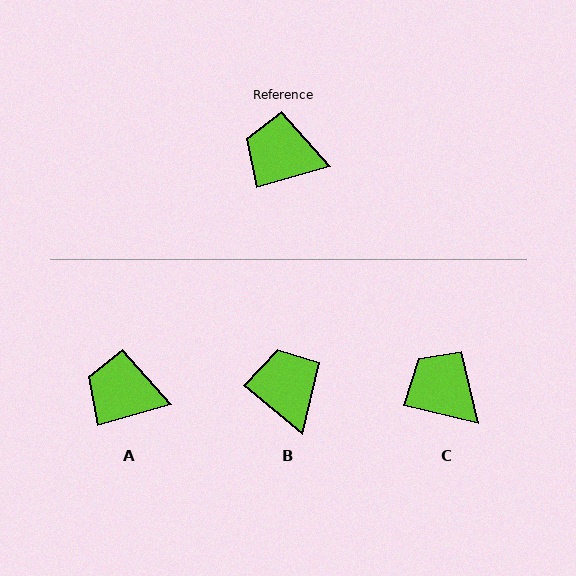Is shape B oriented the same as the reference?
No, it is off by about 55 degrees.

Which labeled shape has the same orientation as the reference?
A.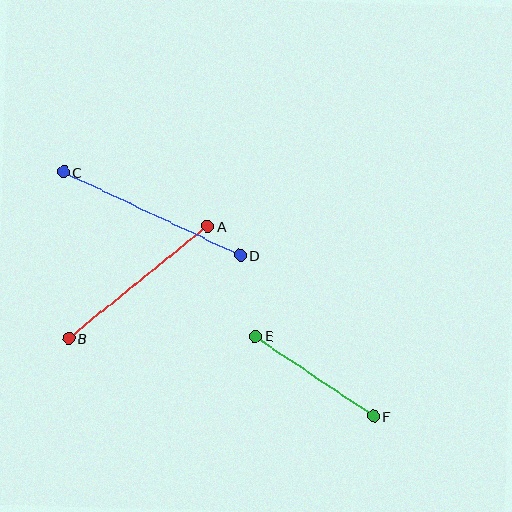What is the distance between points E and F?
The distance is approximately 143 pixels.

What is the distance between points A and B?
The distance is approximately 178 pixels.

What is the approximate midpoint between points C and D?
The midpoint is at approximately (152, 214) pixels.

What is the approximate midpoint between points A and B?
The midpoint is at approximately (138, 282) pixels.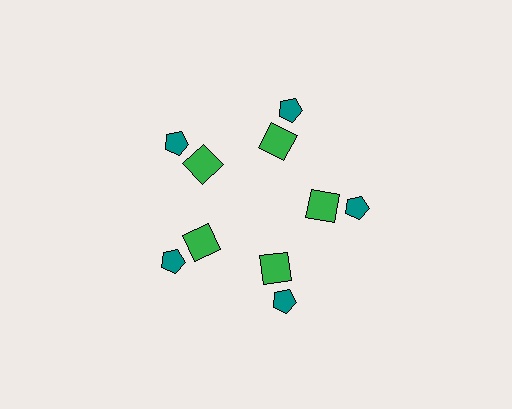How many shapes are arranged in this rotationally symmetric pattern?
There are 10 shapes, arranged in 5 groups of 2.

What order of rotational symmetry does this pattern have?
This pattern has 5-fold rotational symmetry.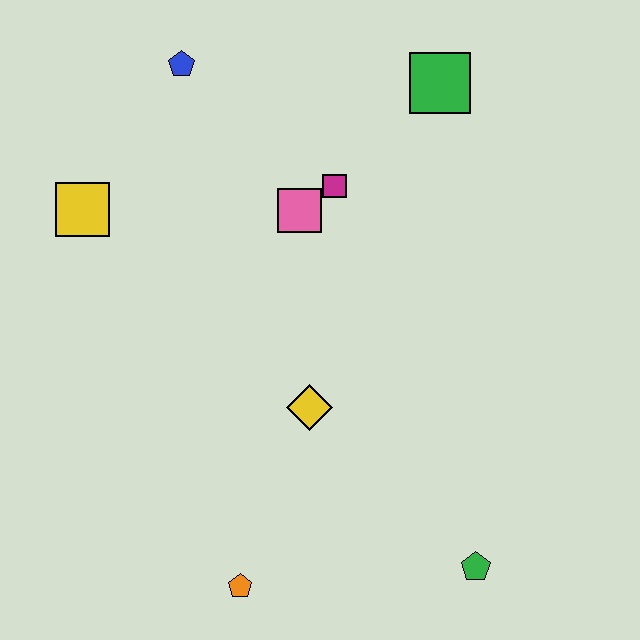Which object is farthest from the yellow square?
The green pentagon is farthest from the yellow square.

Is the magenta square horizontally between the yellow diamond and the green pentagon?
Yes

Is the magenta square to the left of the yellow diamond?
No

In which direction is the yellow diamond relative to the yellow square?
The yellow diamond is to the right of the yellow square.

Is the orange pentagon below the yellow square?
Yes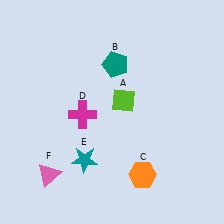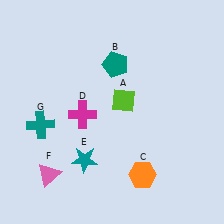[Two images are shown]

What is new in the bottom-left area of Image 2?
A teal cross (G) was added in the bottom-left area of Image 2.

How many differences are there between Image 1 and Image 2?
There is 1 difference between the two images.